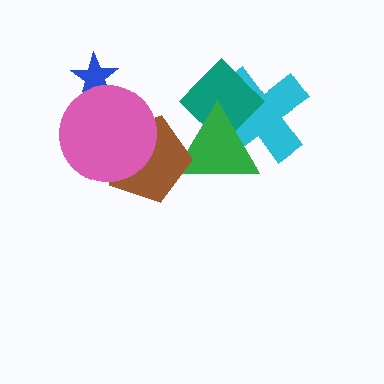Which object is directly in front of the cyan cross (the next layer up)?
The teal diamond is directly in front of the cyan cross.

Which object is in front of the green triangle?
The brown pentagon is in front of the green triangle.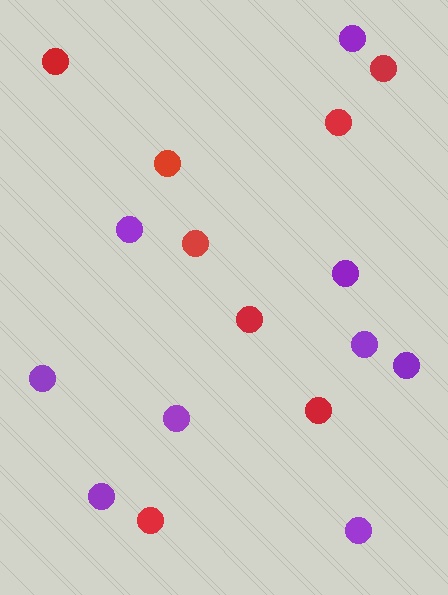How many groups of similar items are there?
There are 2 groups: one group of red circles (8) and one group of purple circles (9).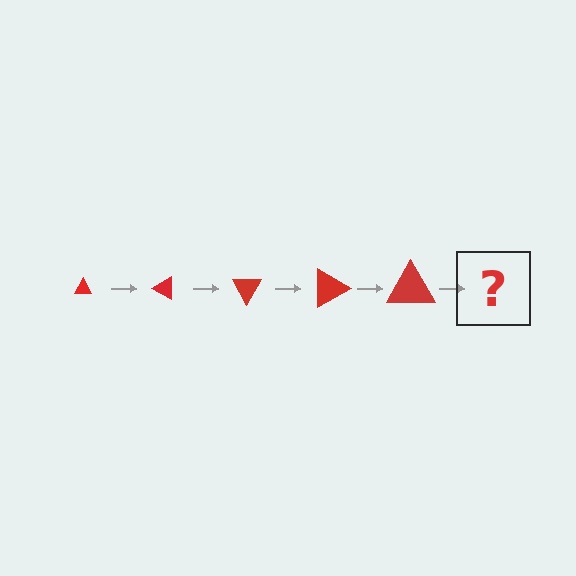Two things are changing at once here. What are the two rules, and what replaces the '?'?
The two rules are that the triangle grows larger each step and it rotates 30 degrees each step. The '?' should be a triangle, larger than the previous one and rotated 150 degrees from the start.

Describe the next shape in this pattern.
It should be a triangle, larger than the previous one and rotated 150 degrees from the start.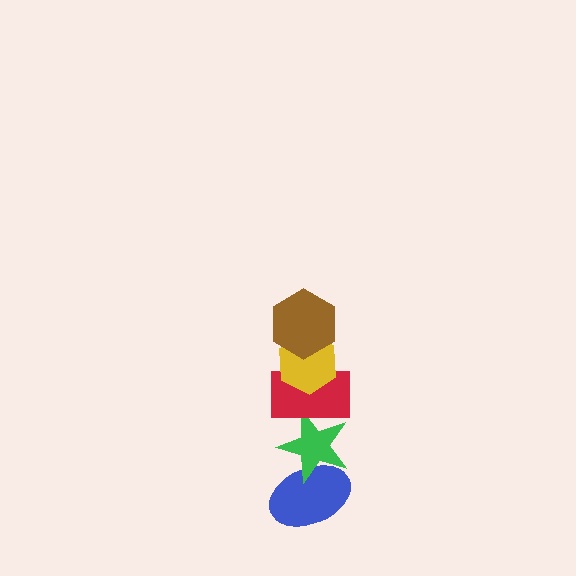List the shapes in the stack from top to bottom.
From top to bottom: the brown hexagon, the yellow hexagon, the red rectangle, the green star, the blue ellipse.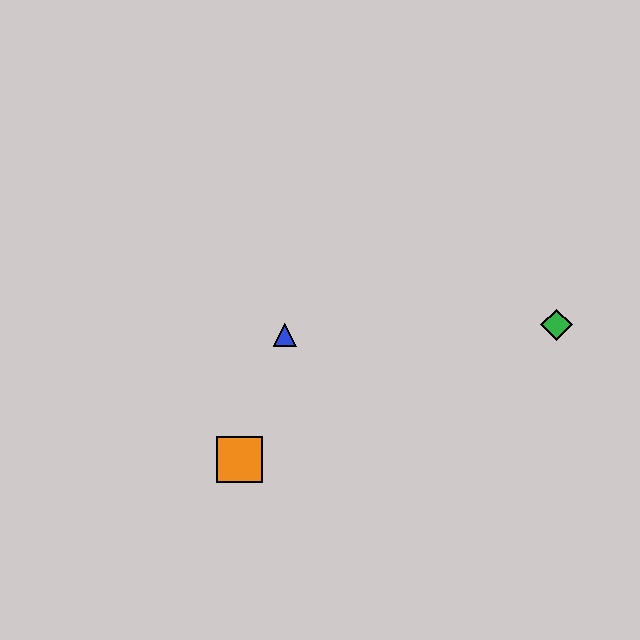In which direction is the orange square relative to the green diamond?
The orange square is to the left of the green diamond.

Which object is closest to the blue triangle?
The orange square is closest to the blue triangle.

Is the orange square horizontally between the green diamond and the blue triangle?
No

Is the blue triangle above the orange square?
Yes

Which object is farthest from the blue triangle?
The green diamond is farthest from the blue triangle.